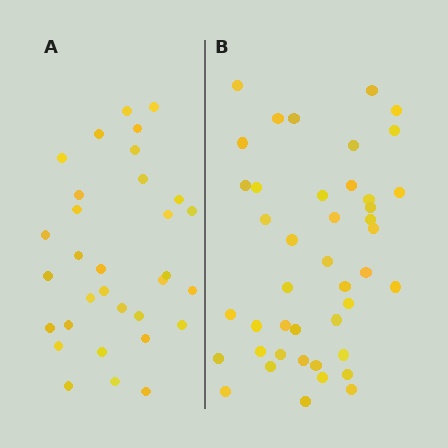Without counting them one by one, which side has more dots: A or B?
Region B (the right region) has more dots.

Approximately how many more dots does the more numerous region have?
Region B has roughly 12 or so more dots than region A.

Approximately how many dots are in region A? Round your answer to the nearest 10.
About 30 dots. (The exact count is 32, which rounds to 30.)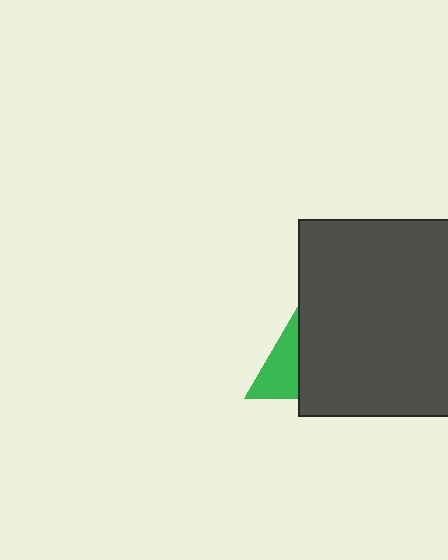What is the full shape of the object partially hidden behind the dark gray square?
The partially hidden object is a green triangle.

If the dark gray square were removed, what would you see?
You would see the complete green triangle.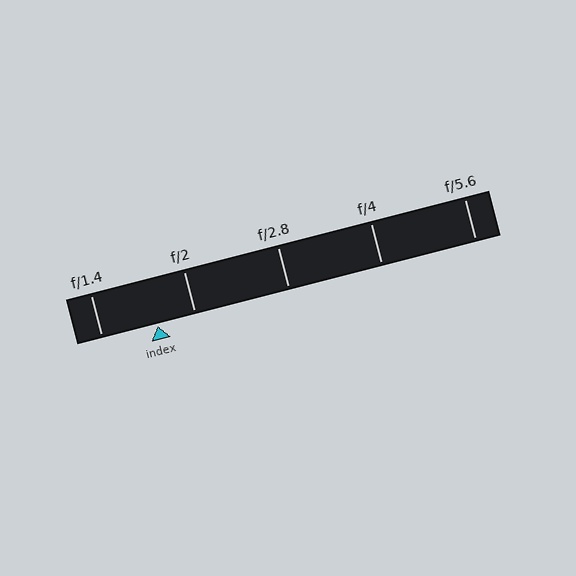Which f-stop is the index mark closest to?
The index mark is closest to f/2.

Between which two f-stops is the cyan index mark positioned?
The index mark is between f/1.4 and f/2.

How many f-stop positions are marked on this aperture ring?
There are 5 f-stop positions marked.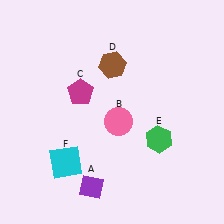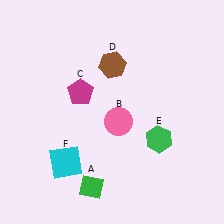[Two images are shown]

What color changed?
The diamond (A) changed from purple in Image 1 to green in Image 2.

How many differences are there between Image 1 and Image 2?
There is 1 difference between the two images.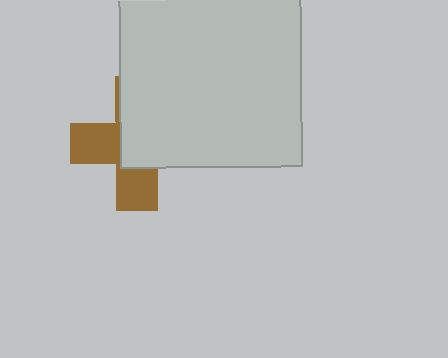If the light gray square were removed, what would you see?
You would see the complete brown cross.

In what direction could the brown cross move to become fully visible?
The brown cross could move toward the lower-left. That would shift it out from behind the light gray square entirely.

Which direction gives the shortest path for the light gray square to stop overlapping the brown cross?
Moving toward the upper-right gives the shortest separation.